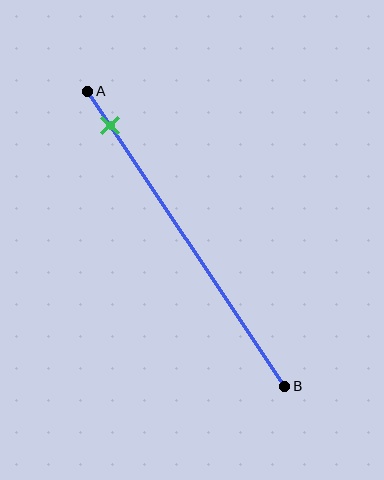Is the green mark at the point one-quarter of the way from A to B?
No, the mark is at about 10% from A, not at the 25% one-quarter point.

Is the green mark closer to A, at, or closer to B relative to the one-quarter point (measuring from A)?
The green mark is closer to point A than the one-quarter point of segment AB.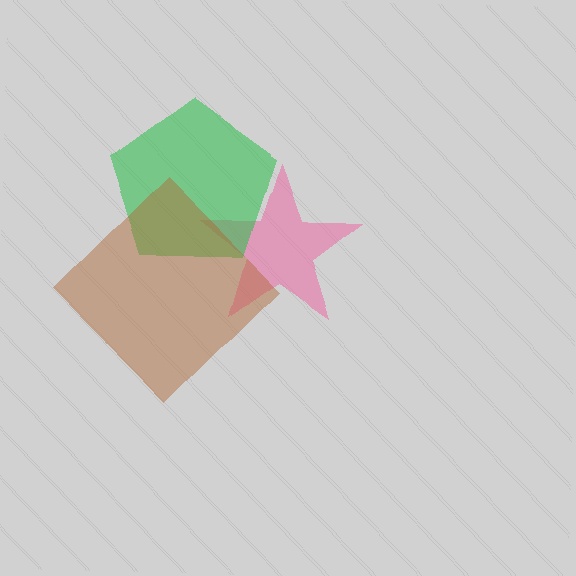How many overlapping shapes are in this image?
There are 3 overlapping shapes in the image.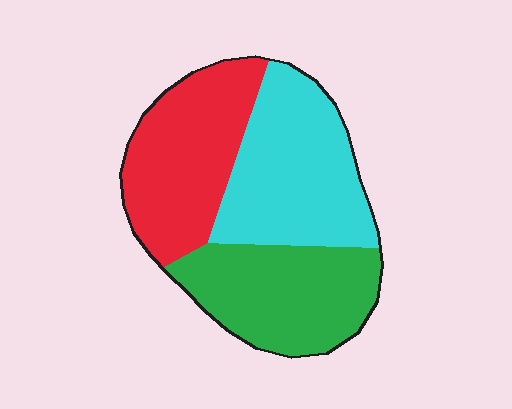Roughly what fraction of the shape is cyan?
Cyan takes up about three eighths (3/8) of the shape.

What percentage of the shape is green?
Green covers roughly 30% of the shape.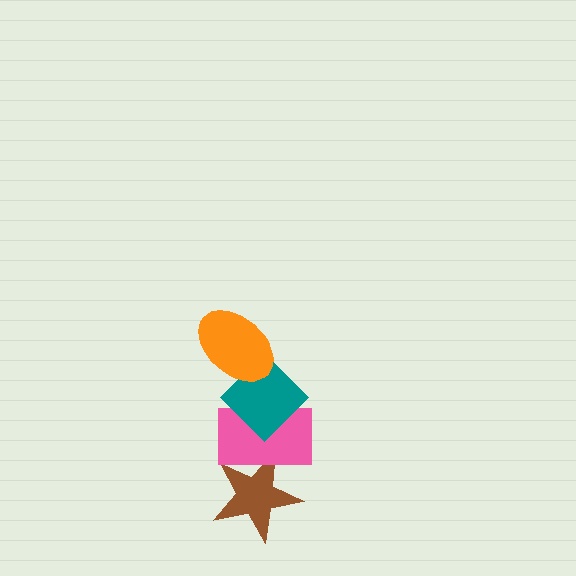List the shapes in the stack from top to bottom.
From top to bottom: the orange ellipse, the teal diamond, the pink rectangle, the brown star.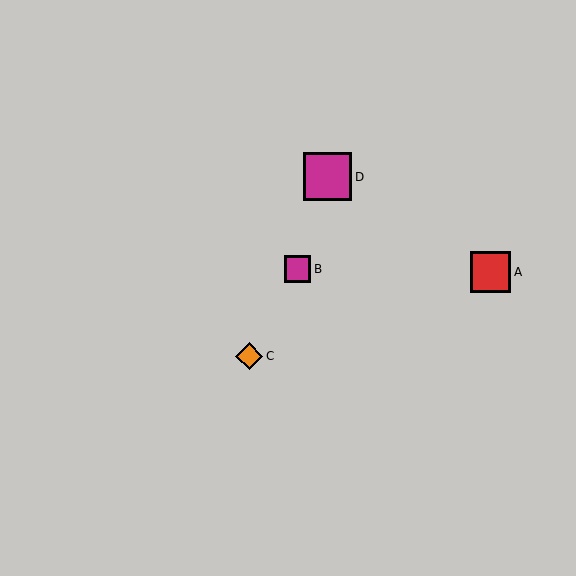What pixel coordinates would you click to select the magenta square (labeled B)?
Click at (298, 269) to select the magenta square B.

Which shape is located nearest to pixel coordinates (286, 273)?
The magenta square (labeled B) at (298, 269) is nearest to that location.